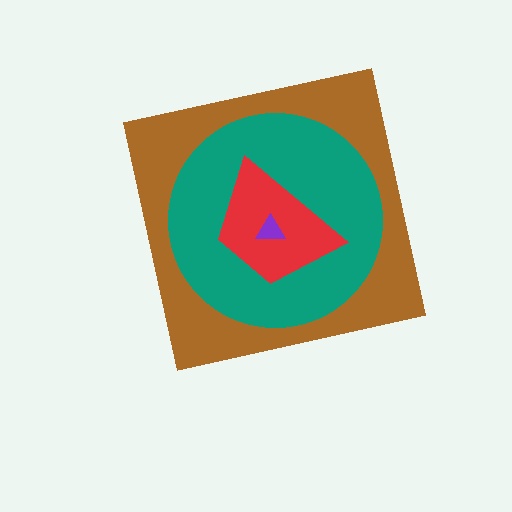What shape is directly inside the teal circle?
The red trapezoid.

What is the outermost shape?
The brown square.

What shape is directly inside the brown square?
The teal circle.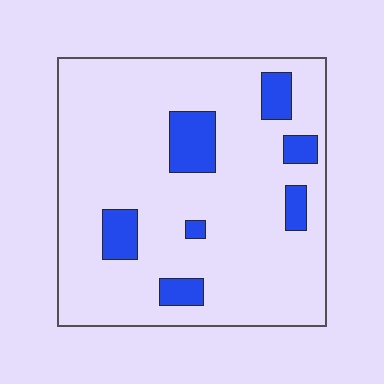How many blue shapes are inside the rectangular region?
7.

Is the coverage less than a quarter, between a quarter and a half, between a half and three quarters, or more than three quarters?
Less than a quarter.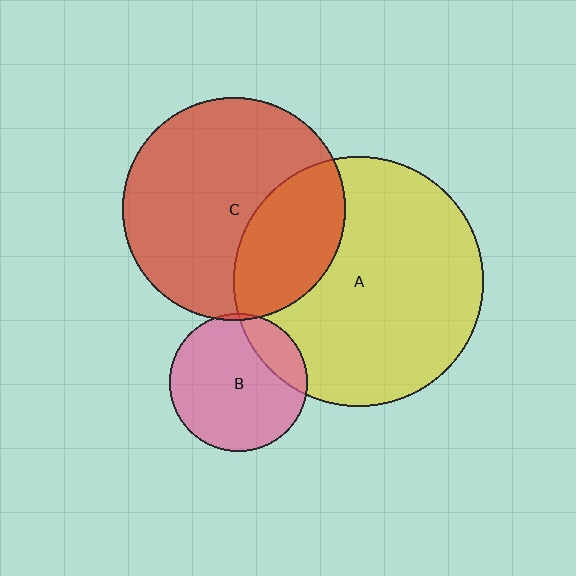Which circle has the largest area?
Circle A (yellow).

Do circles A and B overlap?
Yes.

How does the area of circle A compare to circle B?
Approximately 3.3 times.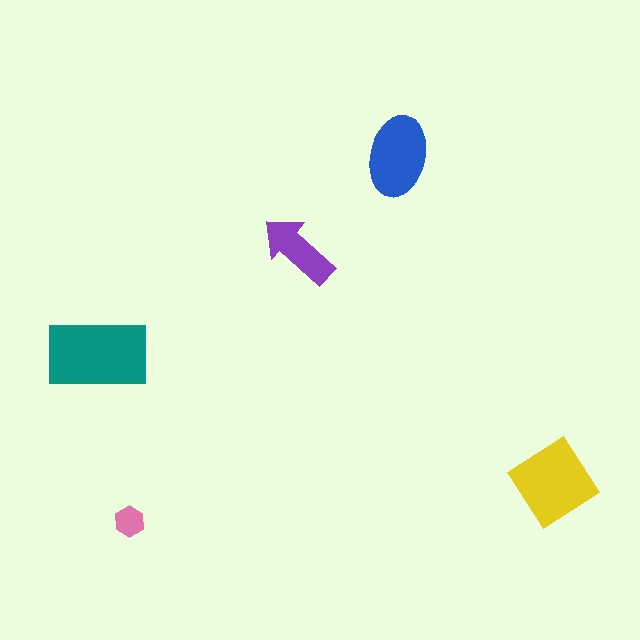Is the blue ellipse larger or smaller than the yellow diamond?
Smaller.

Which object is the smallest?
The pink hexagon.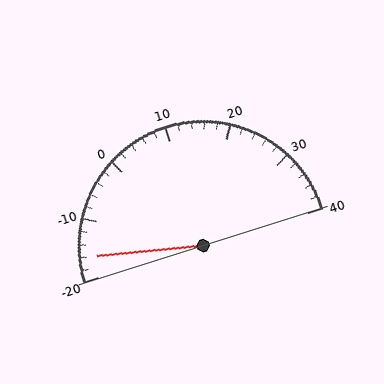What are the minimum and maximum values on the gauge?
The gauge ranges from -20 to 40.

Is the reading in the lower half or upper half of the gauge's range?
The reading is in the lower half of the range (-20 to 40).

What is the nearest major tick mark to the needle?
The nearest major tick mark is -20.